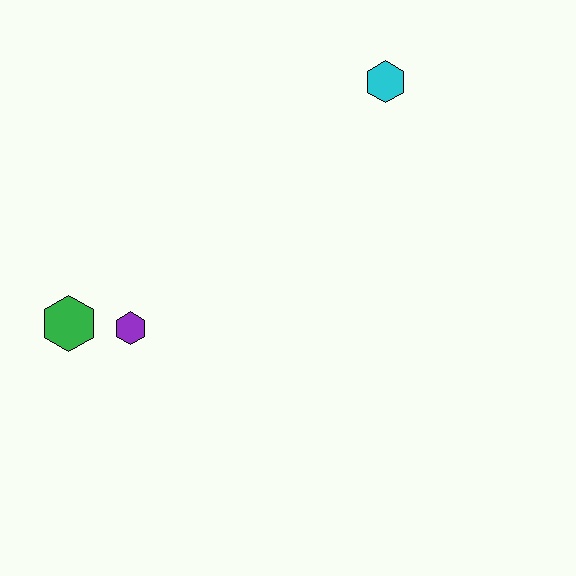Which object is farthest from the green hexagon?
The cyan hexagon is farthest from the green hexagon.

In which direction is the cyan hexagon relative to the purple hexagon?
The cyan hexagon is to the right of the purple hexagon.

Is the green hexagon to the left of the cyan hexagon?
Yes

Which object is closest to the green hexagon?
The purple hexagon is closest to the green hexagon.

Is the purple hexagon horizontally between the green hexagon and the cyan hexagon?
Yes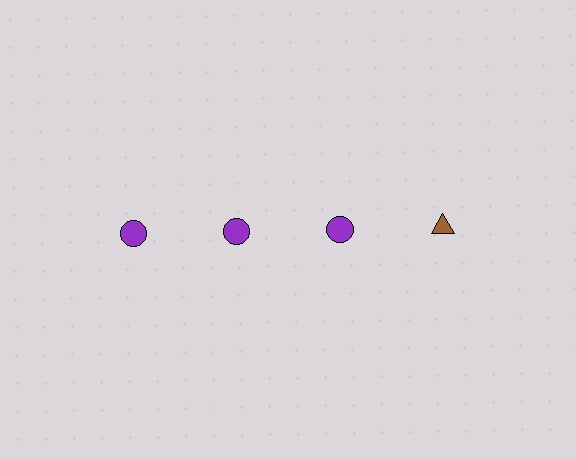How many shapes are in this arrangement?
There are 4 shapes arranged in a grid pattern.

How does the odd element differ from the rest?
It differs in both color (brown instead of purple) and shape (triangle instead of circle).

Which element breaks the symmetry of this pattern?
The brown triangle in the top row, second from right column breaks the symmetry. All other shapes are purple circles.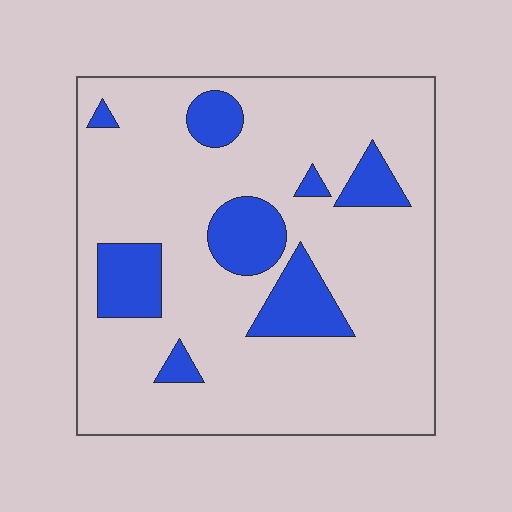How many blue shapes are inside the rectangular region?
8.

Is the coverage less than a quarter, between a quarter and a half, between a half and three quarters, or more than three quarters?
Less than a quarter.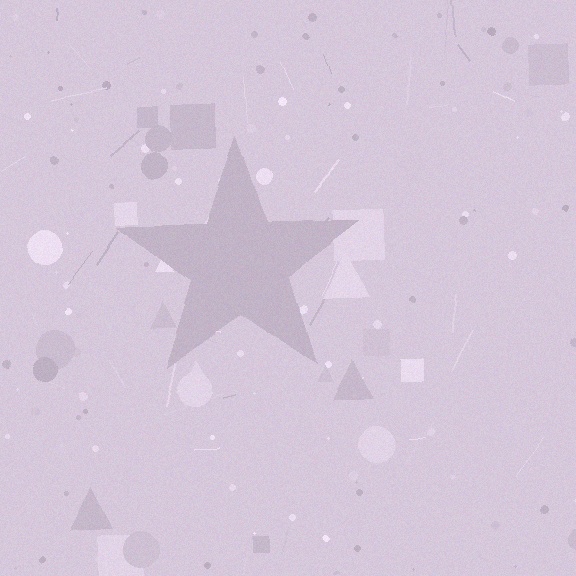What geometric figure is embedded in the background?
A star is embedded in the background.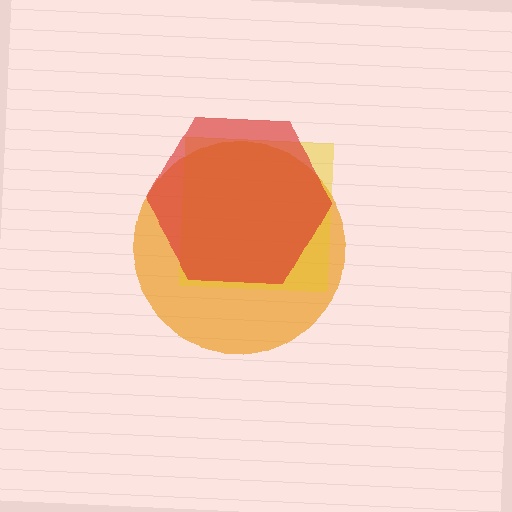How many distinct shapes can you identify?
There are 3 distinct shapes: an orange circle, a yellow square, a red hexagon.